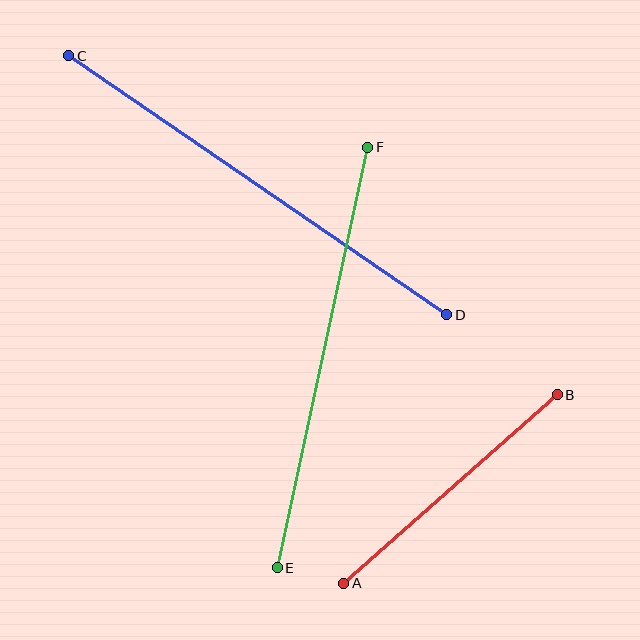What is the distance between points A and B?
The distance is approximately 285 pixels.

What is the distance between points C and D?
The distance is approximately 458 pixels.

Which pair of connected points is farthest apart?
Points C and D are farthest apart.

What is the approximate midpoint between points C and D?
The midpoint is at approximately (258, 185) pixels.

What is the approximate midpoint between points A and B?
The midpoint is at approximately (451, 489) pixels.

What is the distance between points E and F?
The distance is approximately 430 pixels.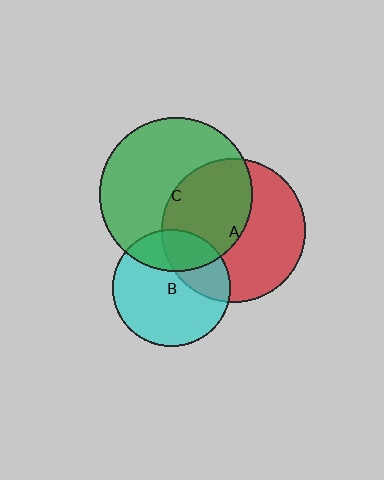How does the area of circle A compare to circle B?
Approximately 1.5 times.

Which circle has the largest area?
Circle C (green).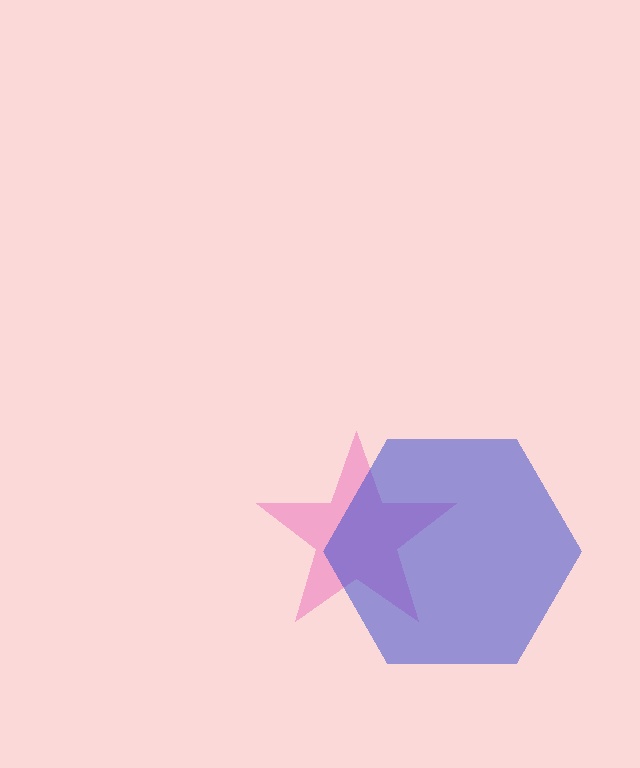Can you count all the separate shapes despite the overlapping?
Yes, there are 2 separate shapes.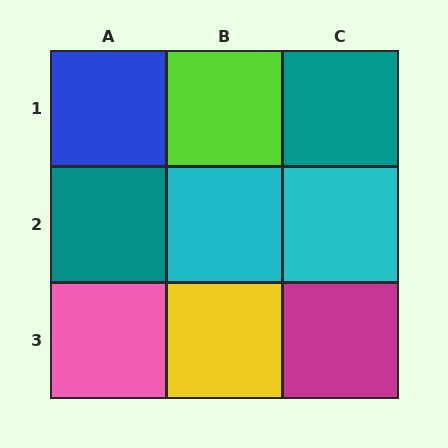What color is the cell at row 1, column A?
Blue.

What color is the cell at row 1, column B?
Lime.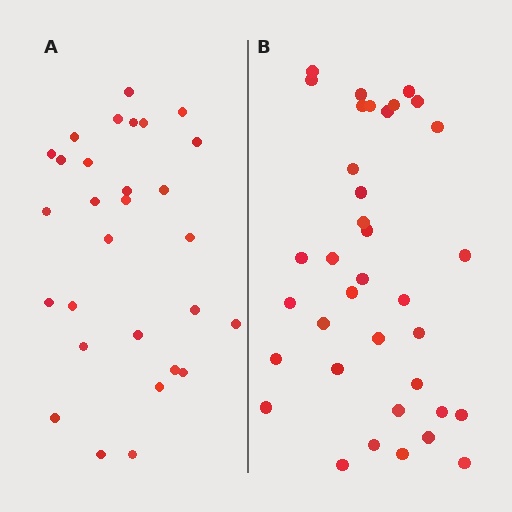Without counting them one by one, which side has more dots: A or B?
Region B (the right region) has more dots.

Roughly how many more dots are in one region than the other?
Region B has roughly 8 or so more dots than region A.